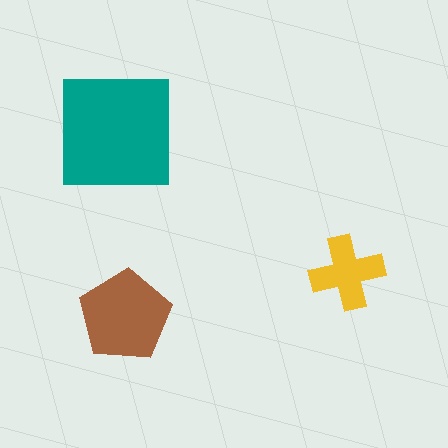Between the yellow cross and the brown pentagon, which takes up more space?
The brown pentagon.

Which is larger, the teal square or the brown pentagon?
The teal square.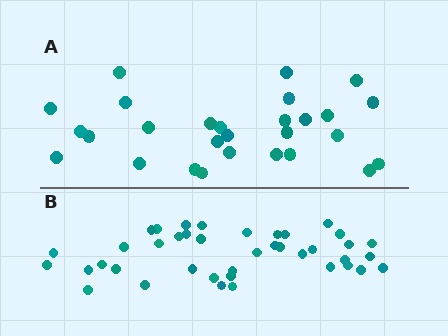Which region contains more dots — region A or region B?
Region B (the bottom region) has more dots.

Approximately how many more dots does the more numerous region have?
Region B has roughly 12 or so more dots than region A.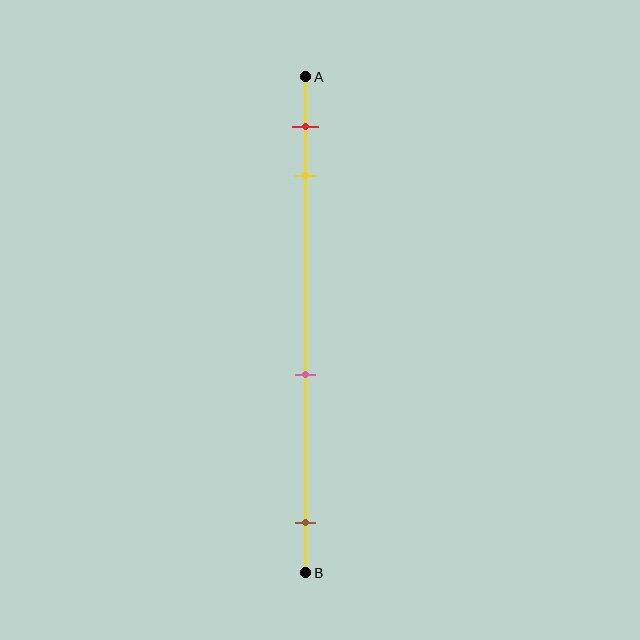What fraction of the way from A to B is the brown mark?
The brown mark is approximately 90% (0.9) of the way from A to B.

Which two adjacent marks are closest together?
The red and yellow marks are the closest adjacent pair.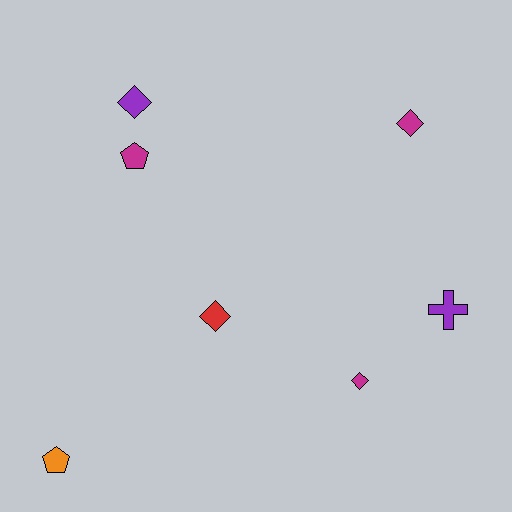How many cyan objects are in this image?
There are no cyan objects.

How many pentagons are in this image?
There are 2 pentagons.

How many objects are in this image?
There are 7 objects.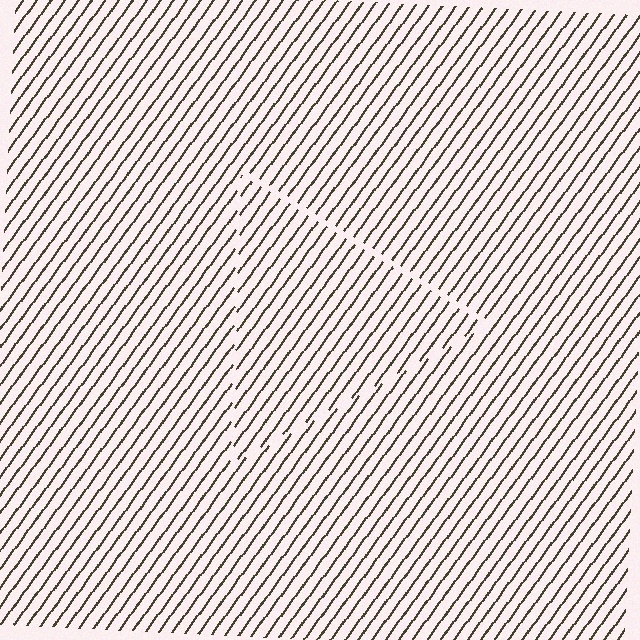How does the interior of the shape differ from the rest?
The interior of the shape contains the same grating, shifted by half a period — the contour is defined by the phase discontinuity where line-ends from the inner and outer gratings abut.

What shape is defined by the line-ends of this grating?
An illusory triangle. The interior of the shape contains the same grating, shifted by half a period — the contour is defined by the phase discontinuity where line-ends from the inner and outer gratings abut.